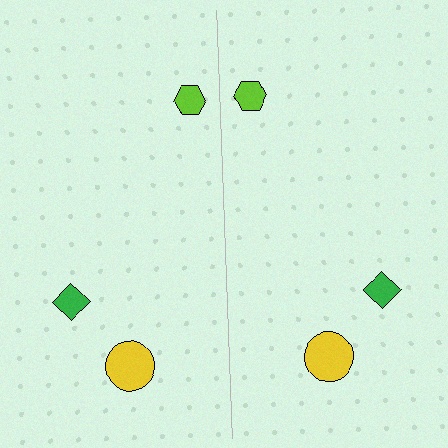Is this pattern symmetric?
Yes, this pattern has bilateral (reflection) symmetry.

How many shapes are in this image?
There are 6 shapes in this image.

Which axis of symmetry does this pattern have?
The pattern has a vertical axis of symmetry running through the center of the image.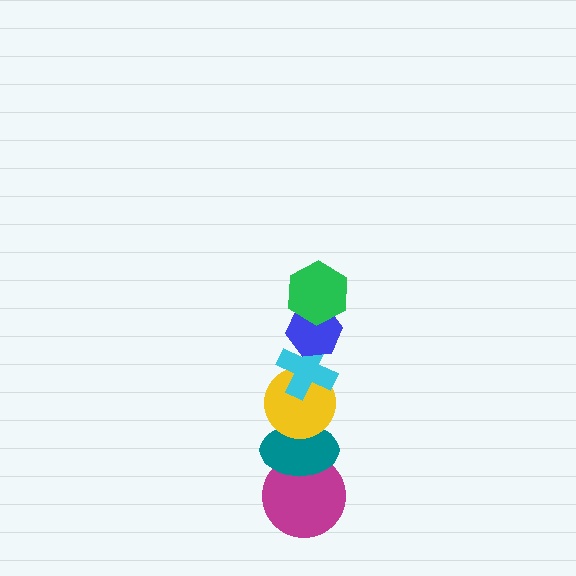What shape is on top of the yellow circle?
The cyan cross is on top of the yellow circle.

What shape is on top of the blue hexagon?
The green hexagon is on top of the blue hexagon.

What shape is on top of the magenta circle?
The teal ellipse is on top of the magenta circle.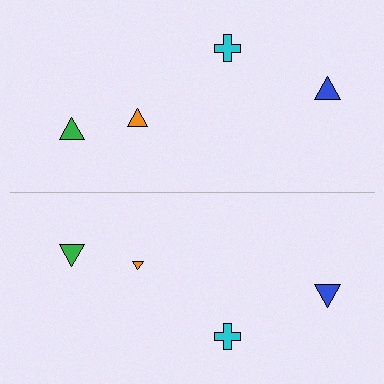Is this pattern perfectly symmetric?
No, the pattern is not perfectly symmetric. The orange triangle on the bottom side has a different size than its mirror counterpart.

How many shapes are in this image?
There are 8 shapes in this image.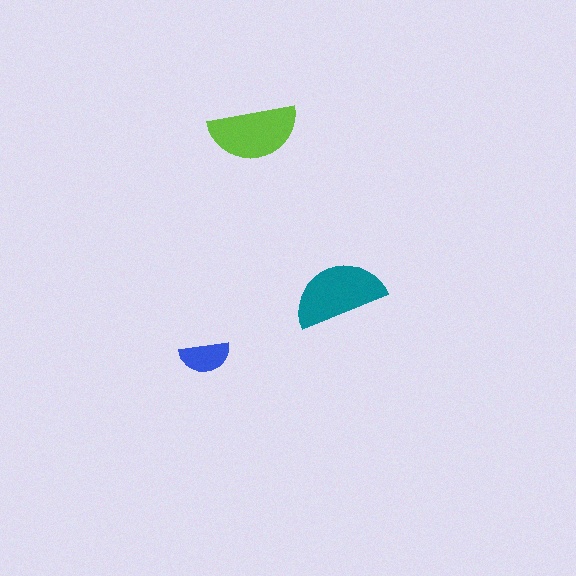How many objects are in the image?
There are 3 objects in the image.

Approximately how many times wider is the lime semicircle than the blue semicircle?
About 2 times wider.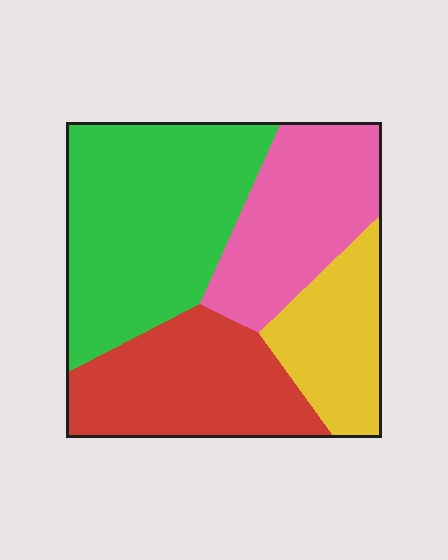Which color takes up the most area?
Green, at roughly 35%.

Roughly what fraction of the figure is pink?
Pink takes up about one quarter (1/4) of the figure.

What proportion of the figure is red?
Red covers 24% of the figure.